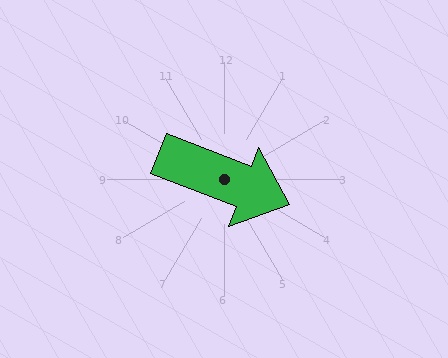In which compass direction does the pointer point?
East.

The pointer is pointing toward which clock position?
Roughly 4 o'clock.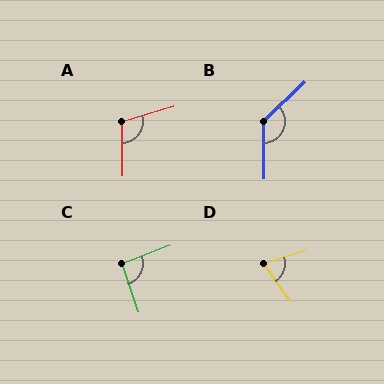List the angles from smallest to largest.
D (74°), C (92°), A (106°), B (133°).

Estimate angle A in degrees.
Approximately 106 degrees.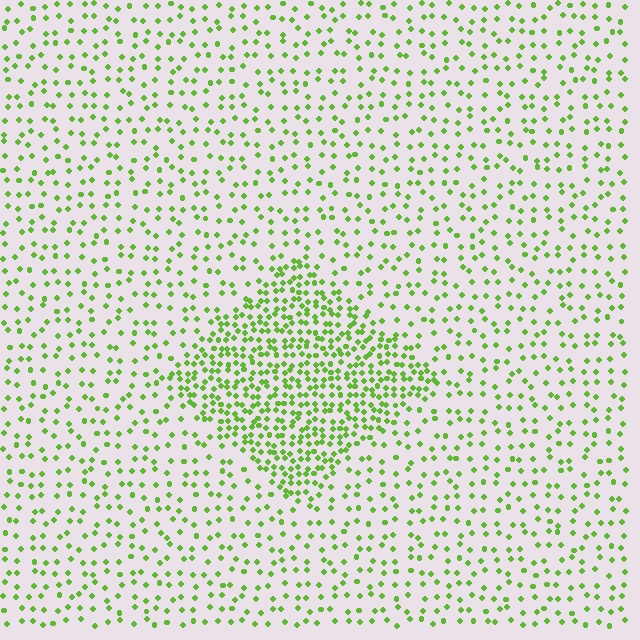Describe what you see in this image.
The image contains small lime elements arranged at two different densities. A diamond-shaped region is visible where the elements are more densely packed than the surrounding area.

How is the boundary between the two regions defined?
The boundary is defined by a change in element density (approximately 2.5x ratio). All elements are the same color, size, and shape.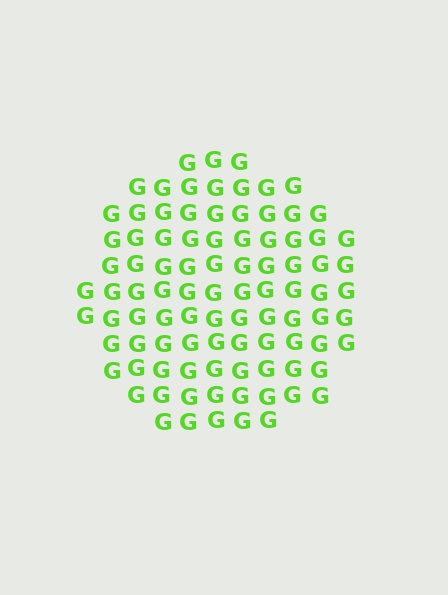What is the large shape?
The large shape is a circle.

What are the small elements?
The small elements are letter G's.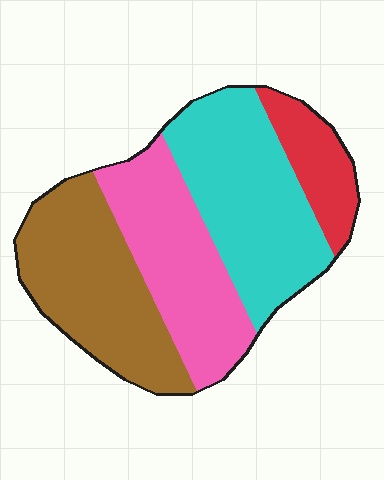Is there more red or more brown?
Brown.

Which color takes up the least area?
Red, at roughly 10%.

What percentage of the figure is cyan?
Cyan takes up about one third (1/3) of the figure.